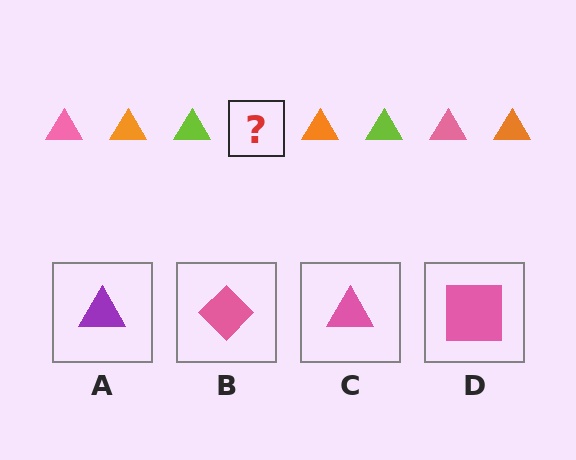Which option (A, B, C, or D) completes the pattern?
C.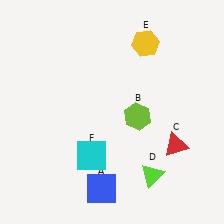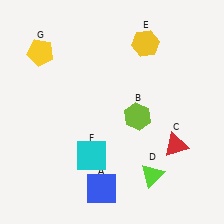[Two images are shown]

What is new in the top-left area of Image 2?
A yellow pentagon (G) was added in the top-left area of Image 2.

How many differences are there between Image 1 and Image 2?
There is 1 difference between the two images.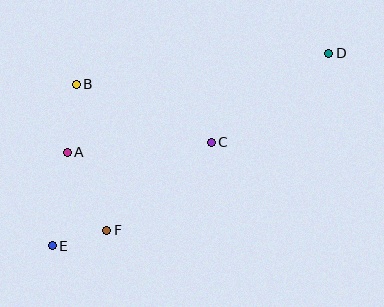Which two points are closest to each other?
Points E and F are closest to each other.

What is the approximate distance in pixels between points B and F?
The distance between B and F is approximately 149 pixels.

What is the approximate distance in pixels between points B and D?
The distance between B and D is approximately 254 pixels.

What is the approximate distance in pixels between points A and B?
The distance between A and B is approximately 68 pixels.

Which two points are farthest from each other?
Points D and E are farthest from each other.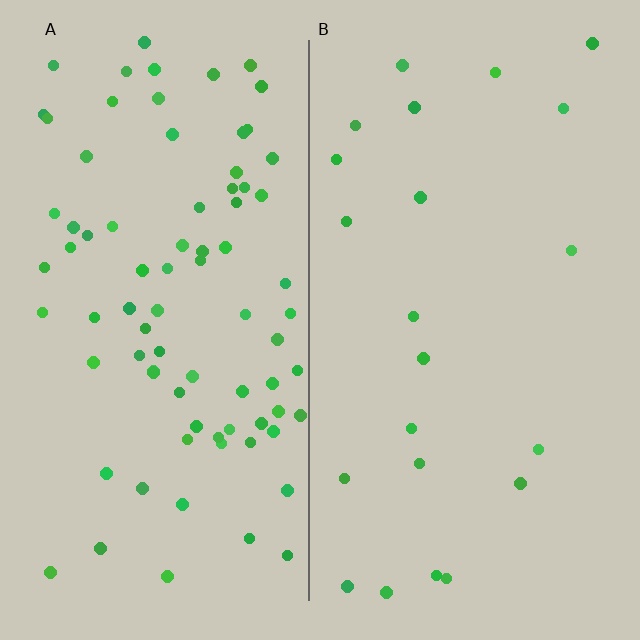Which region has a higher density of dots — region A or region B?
A (the left).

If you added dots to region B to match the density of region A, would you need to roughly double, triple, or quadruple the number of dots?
Approximately quadruple.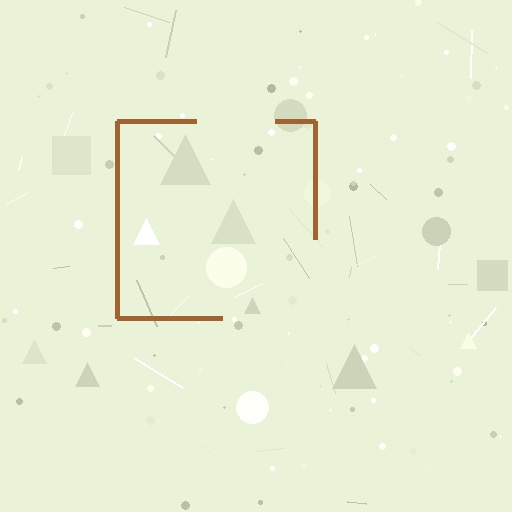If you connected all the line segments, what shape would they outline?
They would outline a square.